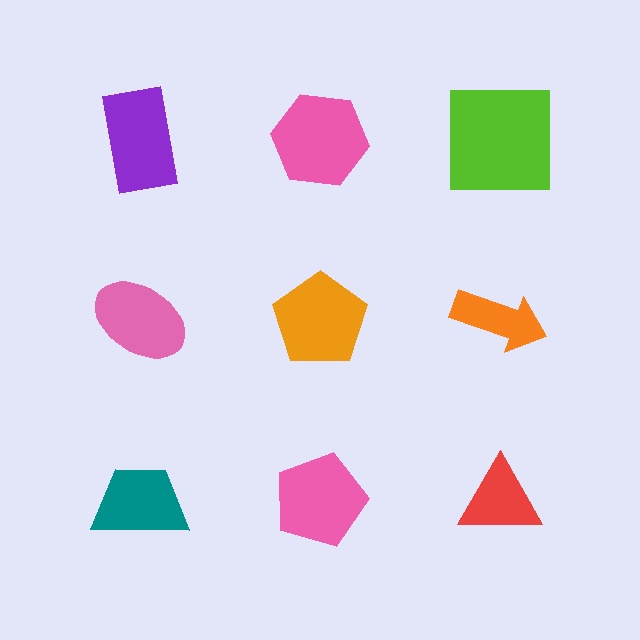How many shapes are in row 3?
3 shapes.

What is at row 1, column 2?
A pink hexagon.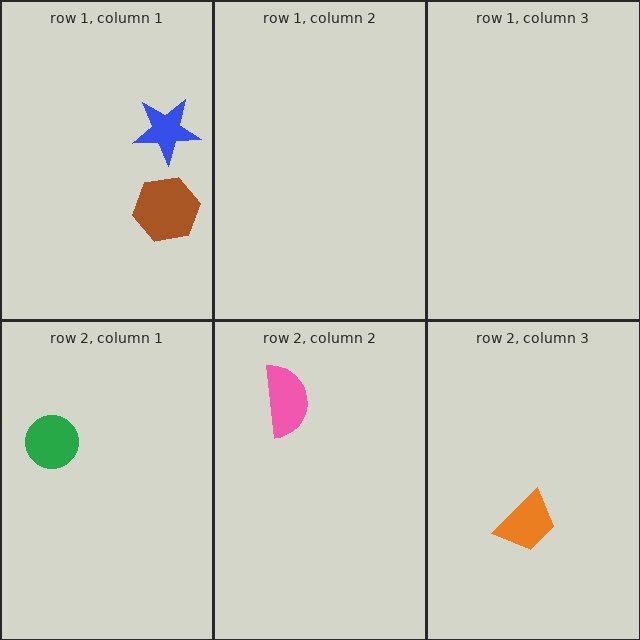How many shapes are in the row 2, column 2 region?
1.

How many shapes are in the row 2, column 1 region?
1.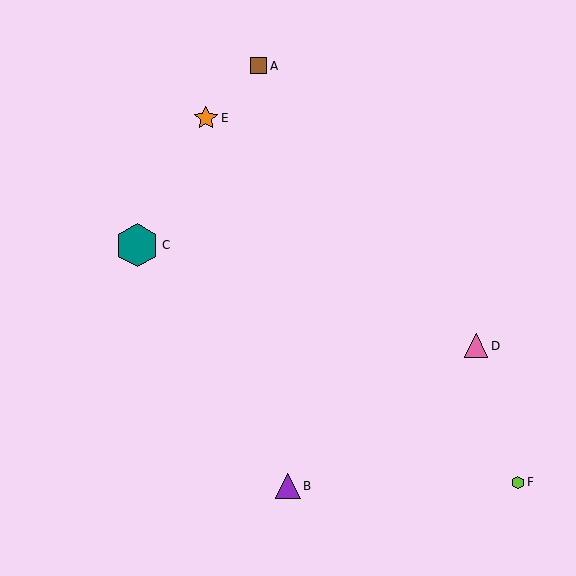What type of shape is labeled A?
Shape A is a brown square.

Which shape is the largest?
The teal hexagon (labeled C) is the largest.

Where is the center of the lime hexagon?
The center of the lime hexagon is at (518, 482).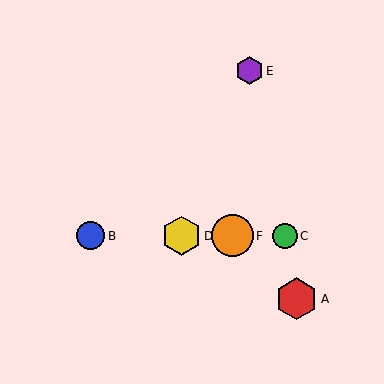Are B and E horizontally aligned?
No, B is at y≈236 and E is at y≈71.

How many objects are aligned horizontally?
4 objects (B, C, D, F) are aligned horizontally.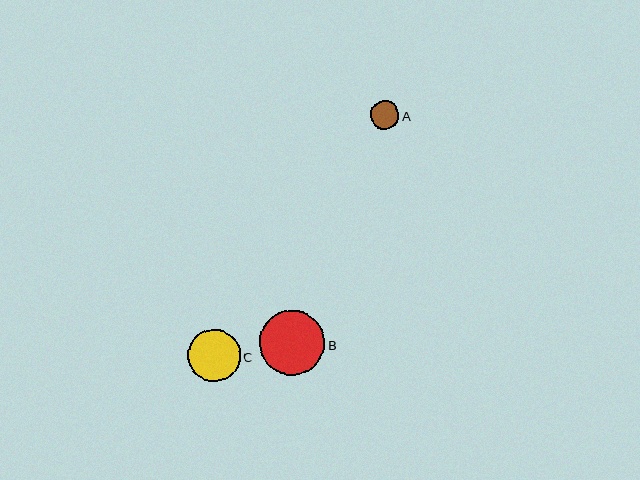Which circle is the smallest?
Circle A is the smallest with a size of approximately 28 pixels.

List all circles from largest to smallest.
From largest to smallest: B, C, A.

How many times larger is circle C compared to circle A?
Circle C is approximately 1.9 times the size of circle A.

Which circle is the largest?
Circle B is the largest with a size of approximately 65 pixels.